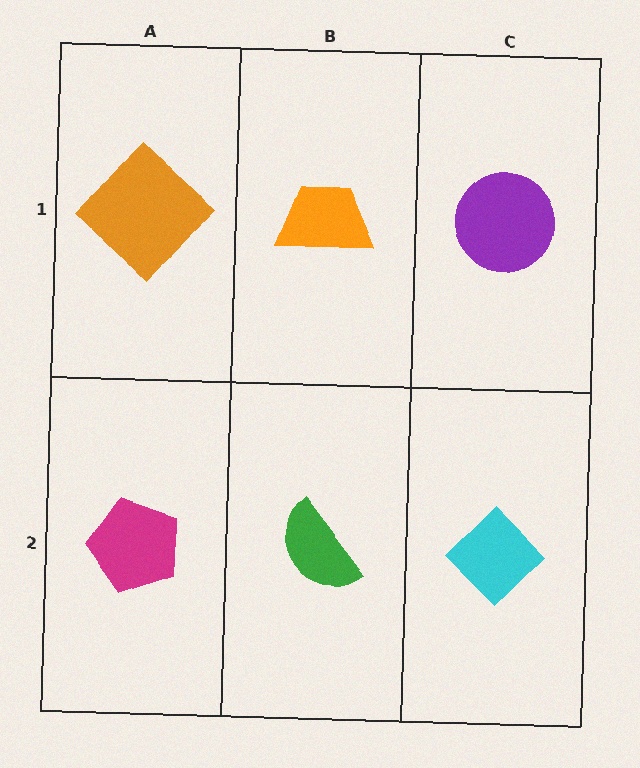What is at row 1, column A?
An orange diamond.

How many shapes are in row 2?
3 shapes.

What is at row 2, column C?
A cyan diamond.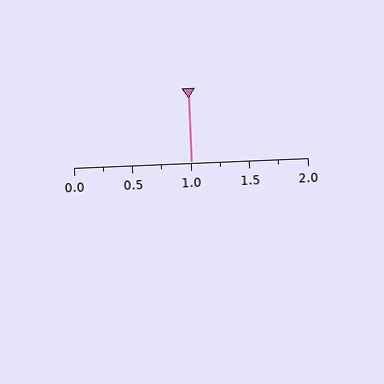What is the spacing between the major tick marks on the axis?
The major ticks are spaced 0.5 apart.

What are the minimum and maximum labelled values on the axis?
The axis runs from 0.0 to 2.0.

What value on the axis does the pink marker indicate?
The marker indicates approximately 1.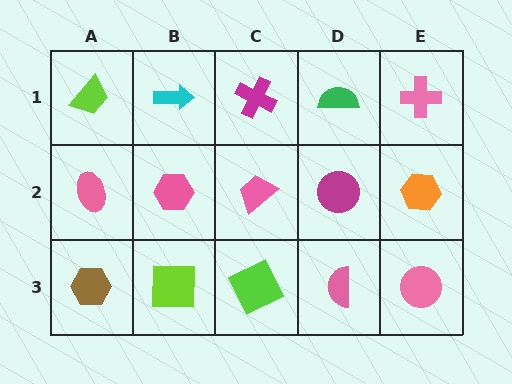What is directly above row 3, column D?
A magenta circle.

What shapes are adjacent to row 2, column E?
A pink cross (row 1, column E), a pink circle (row 3, column E), a magenta circle (row 2, column D).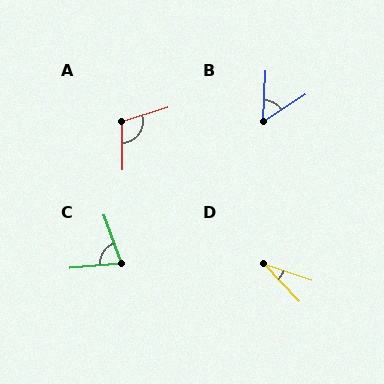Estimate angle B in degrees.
Approximately 55 degrees.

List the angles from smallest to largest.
D (28°), B (55°), C (75°), A (106°).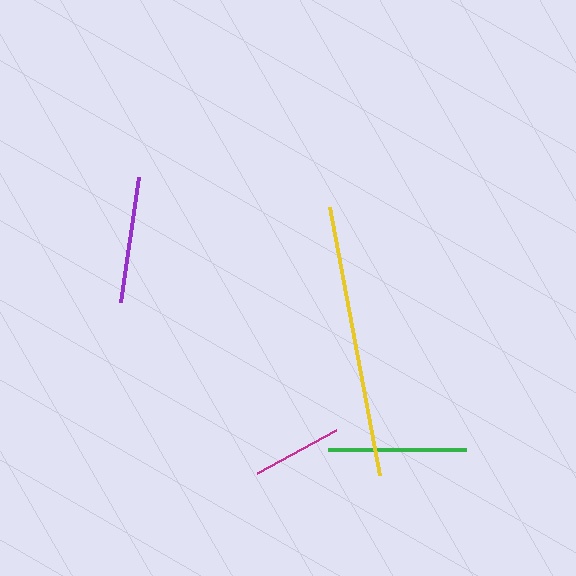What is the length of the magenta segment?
The magenta segment is approximately 90 pixels long.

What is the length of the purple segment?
The purple segment is approximately 127 pixels long.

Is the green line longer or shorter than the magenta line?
The green line is longer than the magenta line.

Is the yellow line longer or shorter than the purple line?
The yellow line is longer than the purple line.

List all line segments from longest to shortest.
From longest to shortest: yellow, green, purple, magenta.